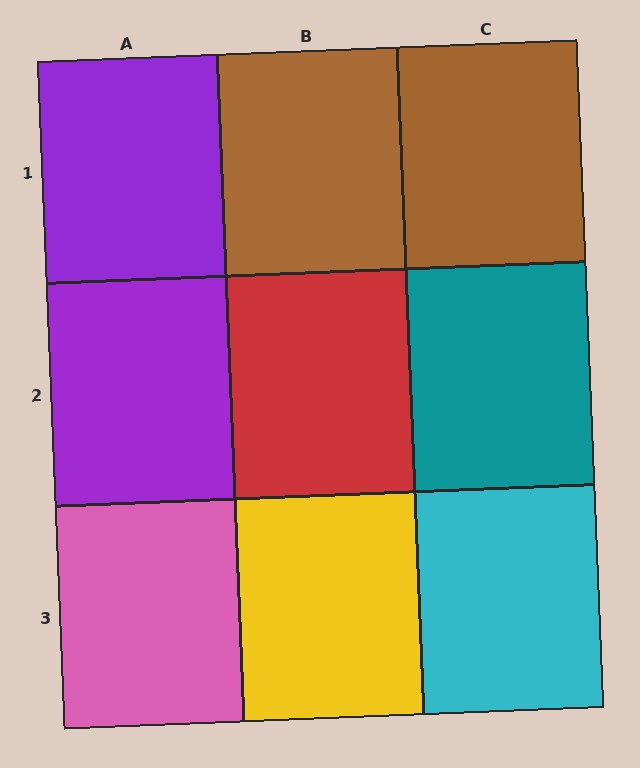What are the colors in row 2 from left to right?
Purple, red, teal.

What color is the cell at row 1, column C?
Brown.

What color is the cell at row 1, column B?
Brown.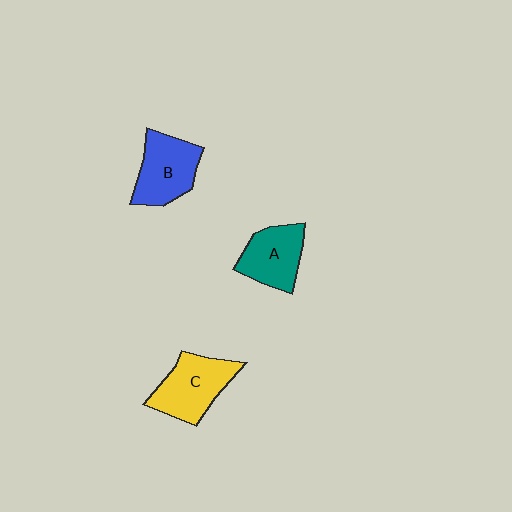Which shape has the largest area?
Shape C (yellow).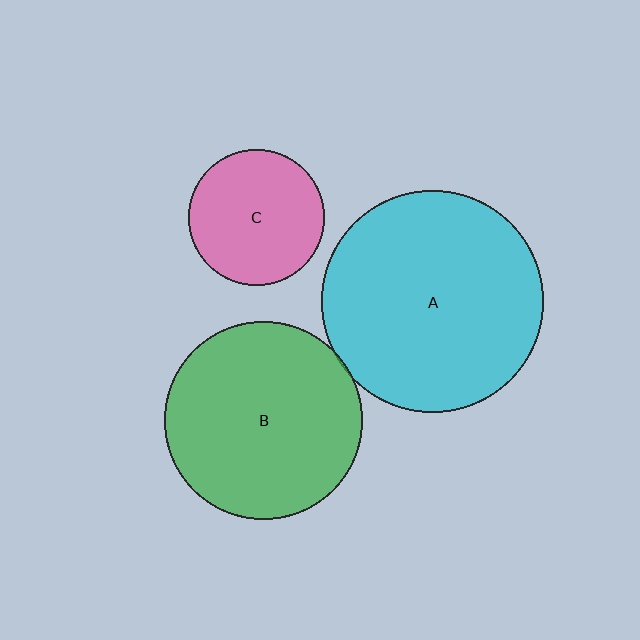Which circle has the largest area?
Circle A (cyan).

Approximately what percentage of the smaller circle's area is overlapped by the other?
Approximately 5%.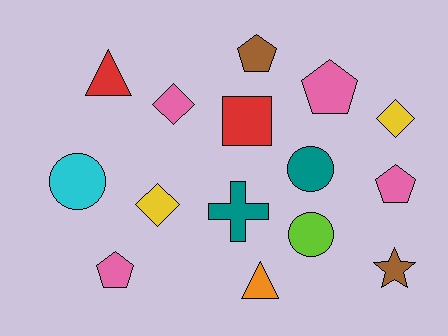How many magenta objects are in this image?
There are no magenta objects.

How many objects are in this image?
There are 15 objects.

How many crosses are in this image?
There is 1 cross.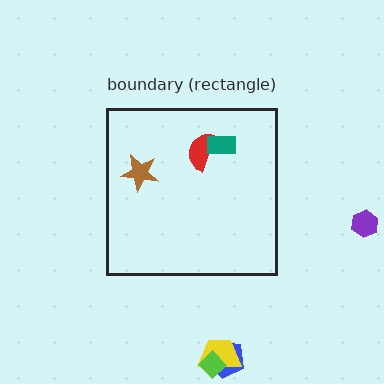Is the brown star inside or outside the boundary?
Inside.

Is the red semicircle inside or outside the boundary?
Inside.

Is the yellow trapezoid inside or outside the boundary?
Outside.